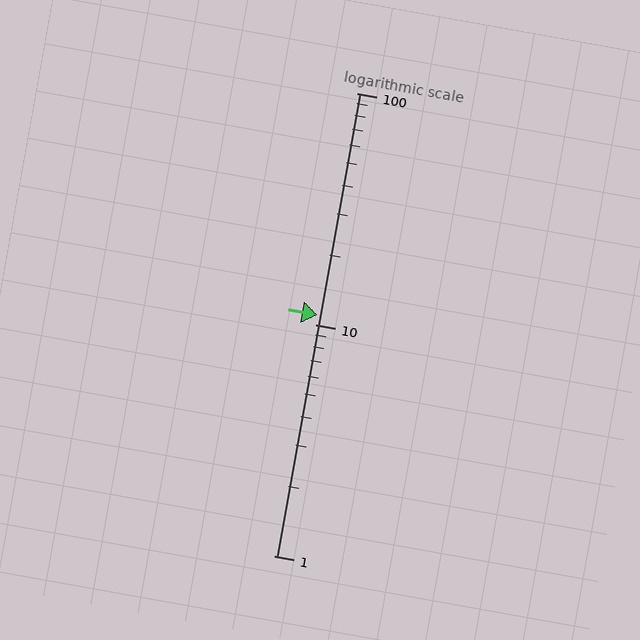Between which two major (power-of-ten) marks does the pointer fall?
The pointer is between 10 and 100.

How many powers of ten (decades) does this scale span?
The scale spans 2 decades, from 1 to 100.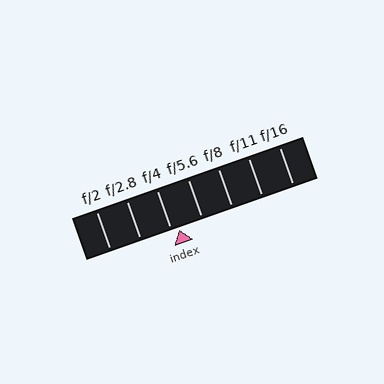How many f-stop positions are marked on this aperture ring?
There are 7 f-stop positions marked.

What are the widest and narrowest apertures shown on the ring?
The widest aperture shown is f/2 and the narrowest is f/16.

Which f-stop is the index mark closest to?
The index mark is closest to f/4.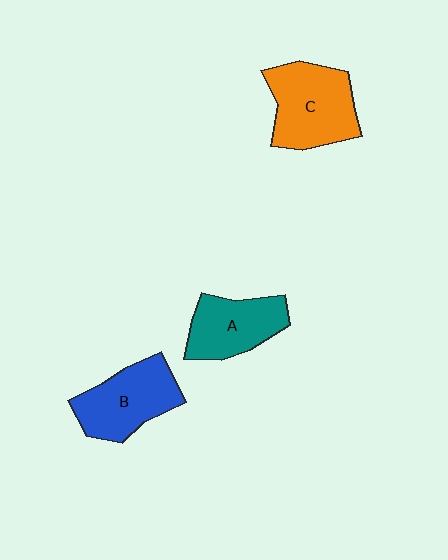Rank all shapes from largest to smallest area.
From largest to smallest: C (orange), B (blue), A (teal).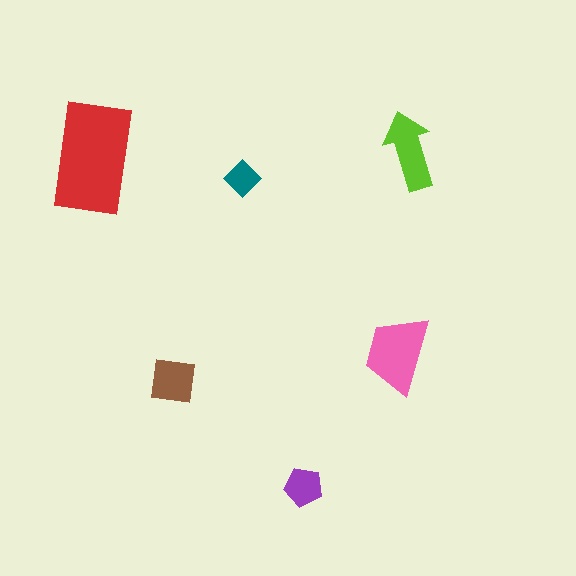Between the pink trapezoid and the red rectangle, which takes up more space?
The red rectangle.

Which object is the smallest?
The teal diamond.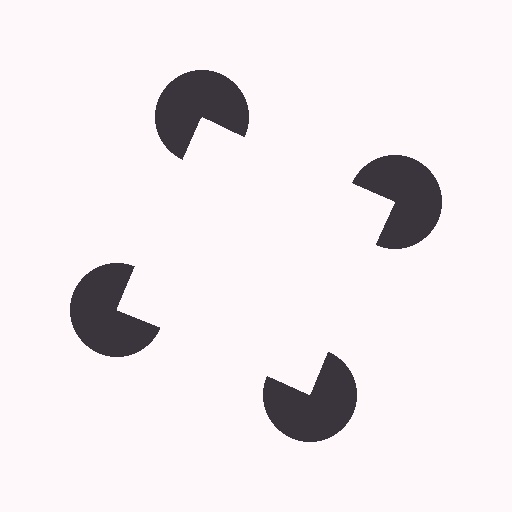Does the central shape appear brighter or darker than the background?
It typically appears slightly brighter than the background, even though no actual brightness change is drawn.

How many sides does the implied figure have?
4 sides.